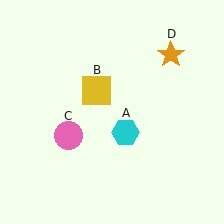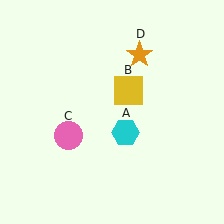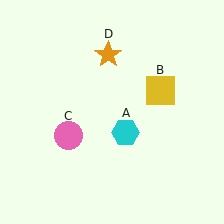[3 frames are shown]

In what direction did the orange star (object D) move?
The orange star (object D) moved left.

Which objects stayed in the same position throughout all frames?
Cyan hexagon (object A) and pink circle (object C) remained stationary.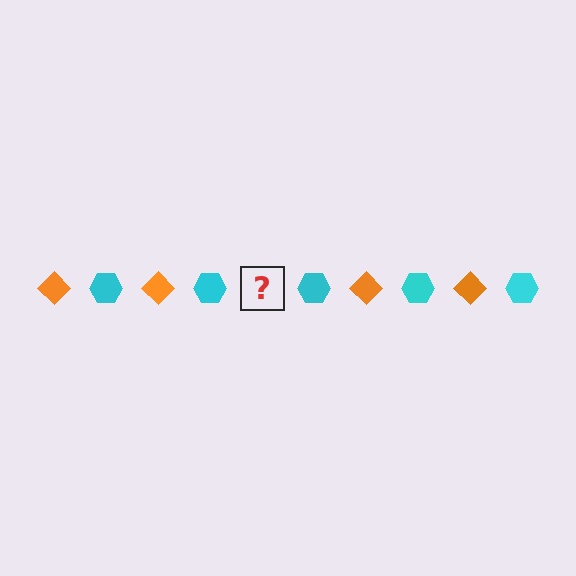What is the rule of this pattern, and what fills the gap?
The rule is that the pattern alternates between orange diamond and cyan hexagon. The gap should be filled with an orange diamond.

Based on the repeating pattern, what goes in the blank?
The blank should be an orange diamond.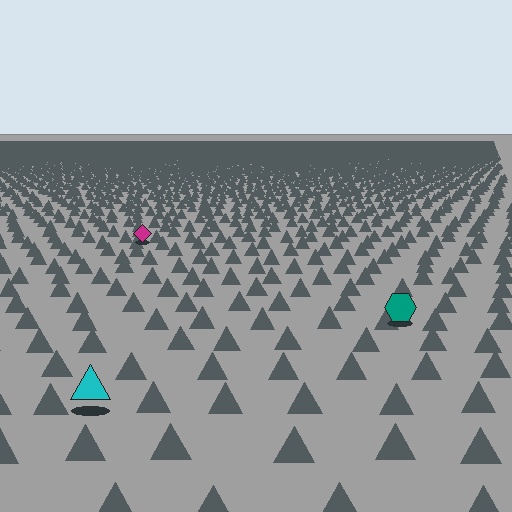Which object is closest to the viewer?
The cyan triangle is closest. The texture marks near it are larger and more spread out.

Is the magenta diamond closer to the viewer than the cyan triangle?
No. The cyan triangle is closer — you can tell from the texture gradient: the ground texture is coarser near it.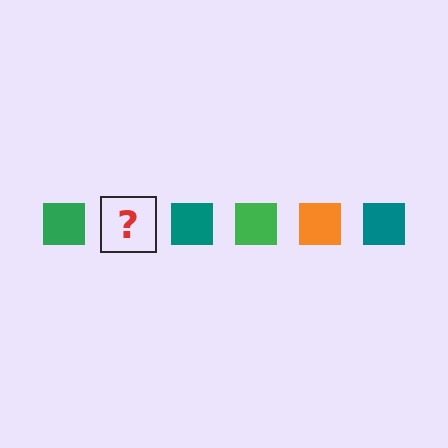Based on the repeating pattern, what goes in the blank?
The blank should be an orange square.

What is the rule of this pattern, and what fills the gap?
The rule is that the pattern cycles through green, orange, teal squares. The gap should be filled with an orange square.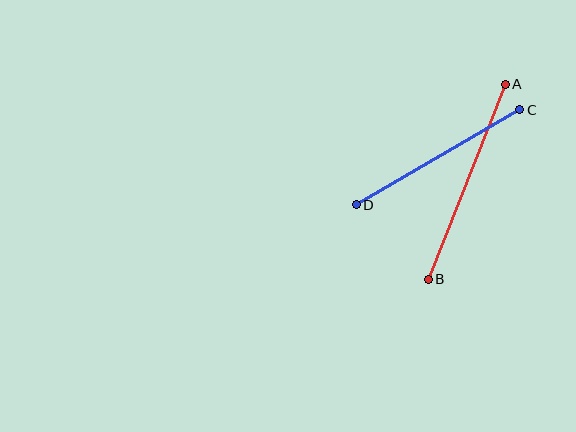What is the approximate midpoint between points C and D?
The midpoint is at approximately (438, 157) pixels.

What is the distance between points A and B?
The distance is approximately 210 pixels.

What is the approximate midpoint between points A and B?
The midpoint is at approximately (467, 182) pixels.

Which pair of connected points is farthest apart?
Points A and B are farthest apart.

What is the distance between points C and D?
The distance is approximately 189 pixels.